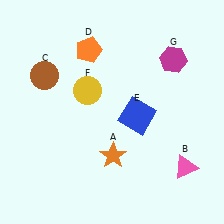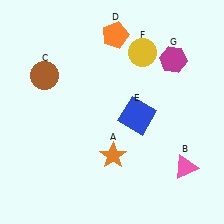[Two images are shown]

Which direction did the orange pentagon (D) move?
The orange pentagon (D) moved right.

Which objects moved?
The objects that moved are: the orange pentagon (D), the yellow circle (F).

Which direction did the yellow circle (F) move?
The yellow circle (F) moved right.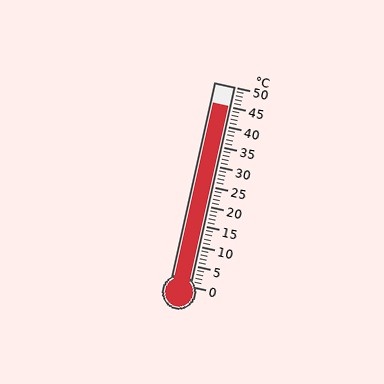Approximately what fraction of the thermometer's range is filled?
The thermometer is filled to approximately 90% of its range.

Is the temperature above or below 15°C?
The temperature is above 15°C.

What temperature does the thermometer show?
The thermometer shows approximately 45°C.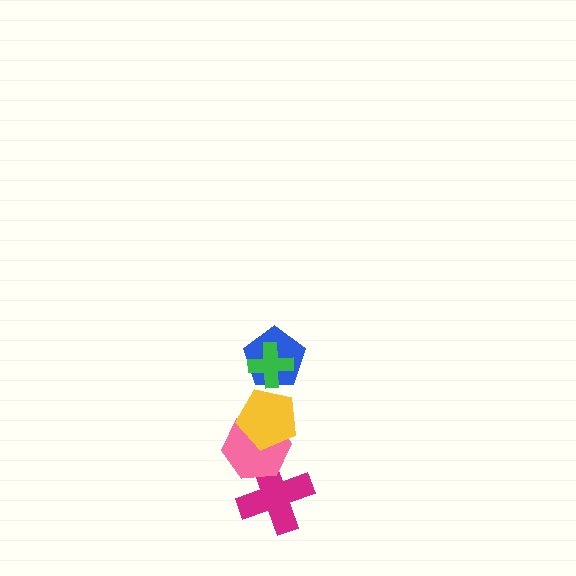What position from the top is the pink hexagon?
The pink hexagon is 4th from the top.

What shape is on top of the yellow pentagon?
The blue pentagon is on top of the yellow pentagon.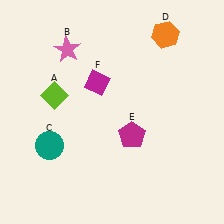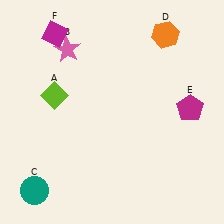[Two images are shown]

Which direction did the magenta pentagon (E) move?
The magenta pentagon (E) moved right.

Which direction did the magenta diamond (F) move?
The magenta diamond (F) moved up.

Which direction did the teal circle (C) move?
The teal circle (C) moved down.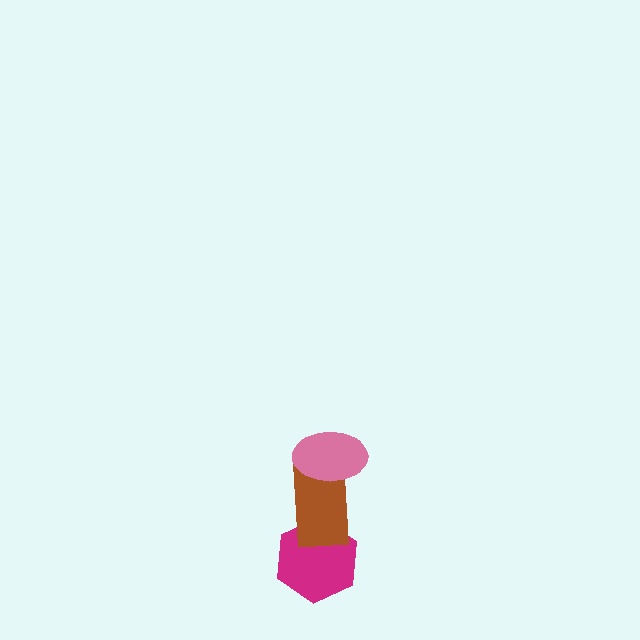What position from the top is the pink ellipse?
The pink ellipse is 1st from the top.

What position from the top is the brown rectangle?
The brown rectangle is 2nd from the top.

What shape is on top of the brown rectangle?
The pink ellipse is on top of the brown rectangle.